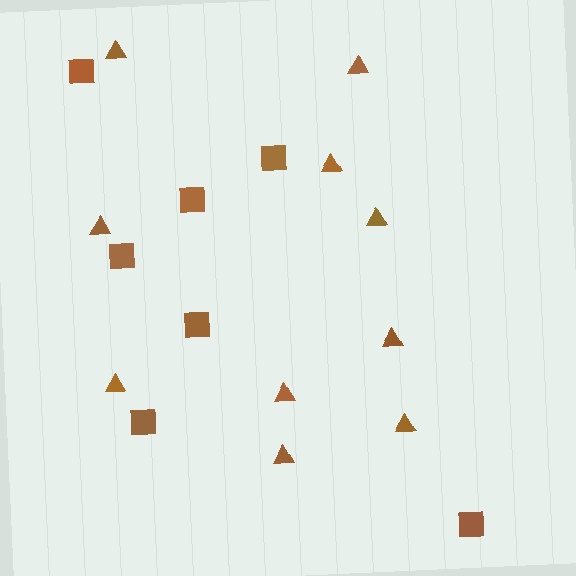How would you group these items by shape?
There are 2 groups: one group of triangles (10) and one group of squares (7).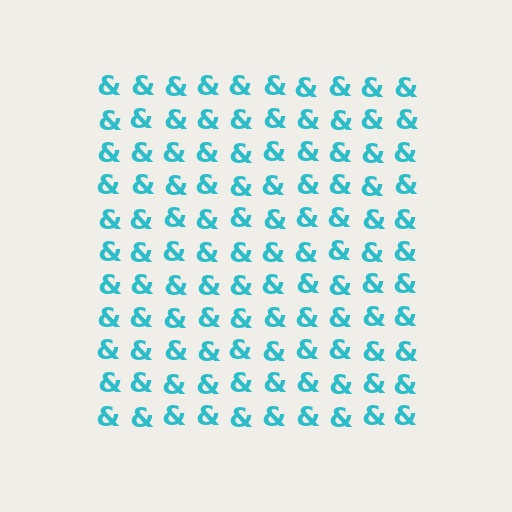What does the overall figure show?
The overall figure shows a square.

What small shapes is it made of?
It is made of small ampersands.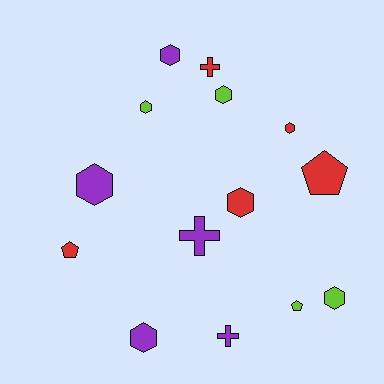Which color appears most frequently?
Red, with 5 objects.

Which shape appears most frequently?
Hexagon, with 8 objects.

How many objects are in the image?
There are 14 objects.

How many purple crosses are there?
There are 2 purple crosses.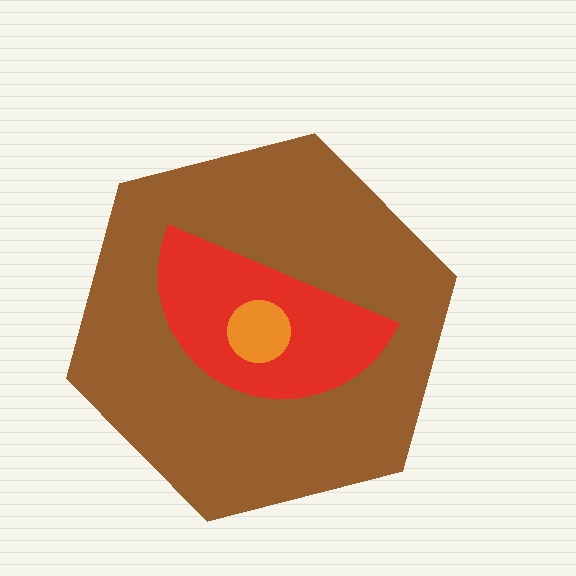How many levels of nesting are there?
3.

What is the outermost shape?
The brown hexagon.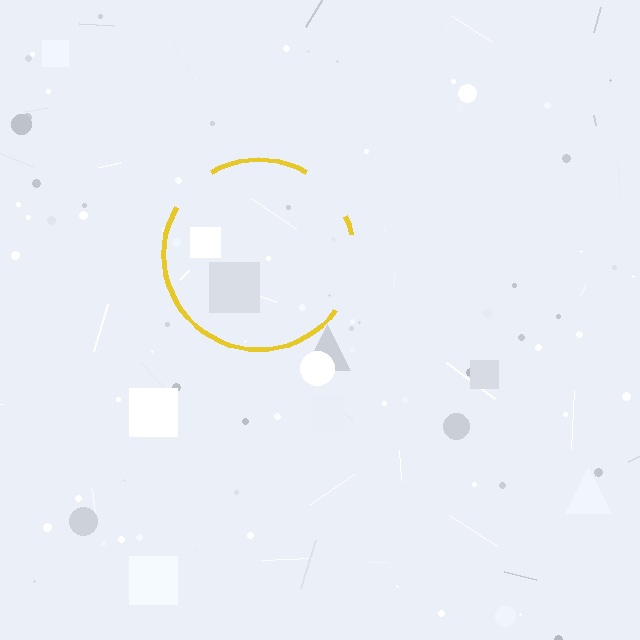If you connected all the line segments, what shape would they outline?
They would outline a circle.